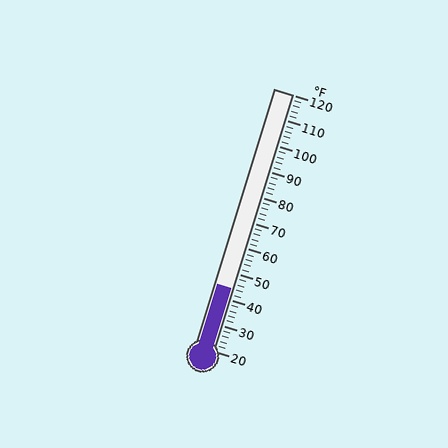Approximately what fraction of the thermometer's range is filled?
The thermometer is filled to approximately 25% of its range.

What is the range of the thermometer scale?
The thermometer scale ranges from 20°F to 120°F.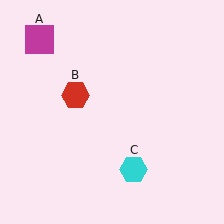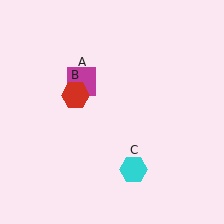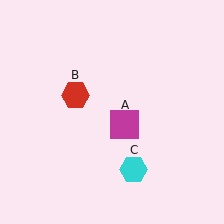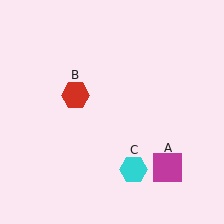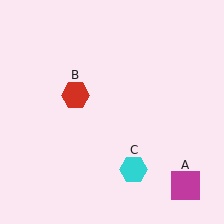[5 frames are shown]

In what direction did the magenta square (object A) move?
The magenta square (object A) moved down and to the right.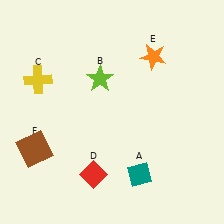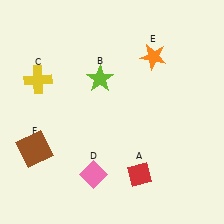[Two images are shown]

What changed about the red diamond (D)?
In Image 1, D is red. In Image 2, it changed to pink.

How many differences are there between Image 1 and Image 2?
There are 2 differences between the two images.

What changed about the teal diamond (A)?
In Image 1, A is teal. In Image 2, it changed to red.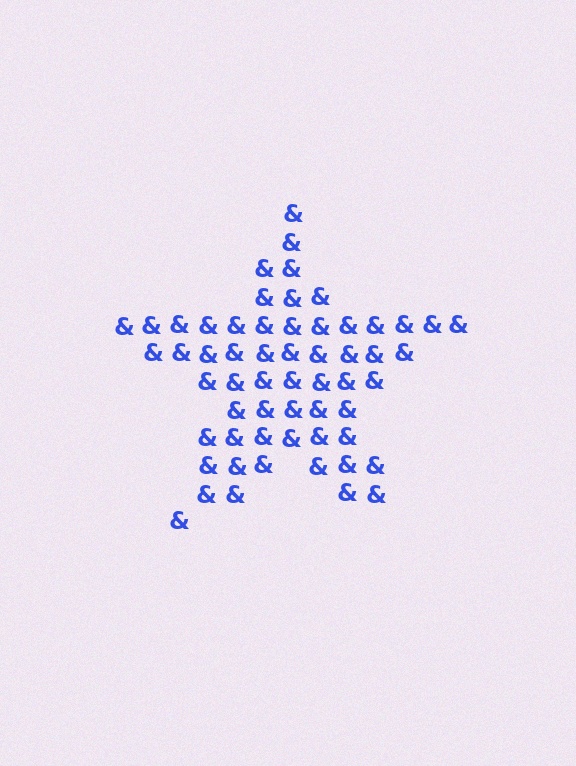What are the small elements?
The small elements are ampersands.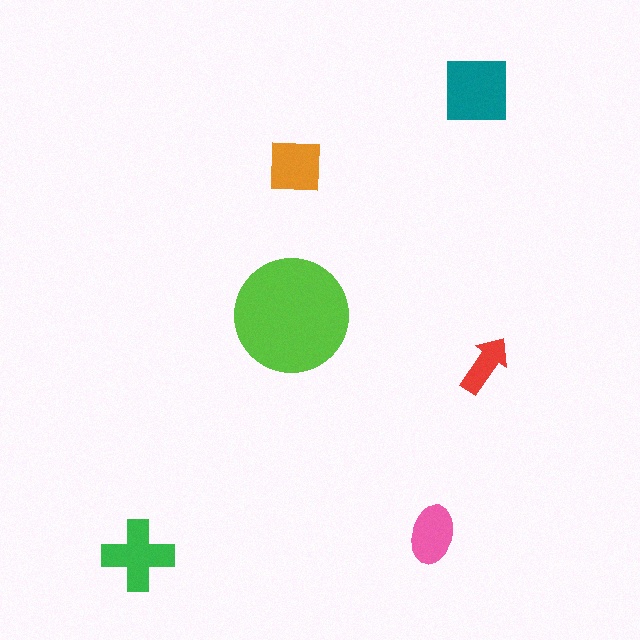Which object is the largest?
The lime circle.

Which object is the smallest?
The red arrow.